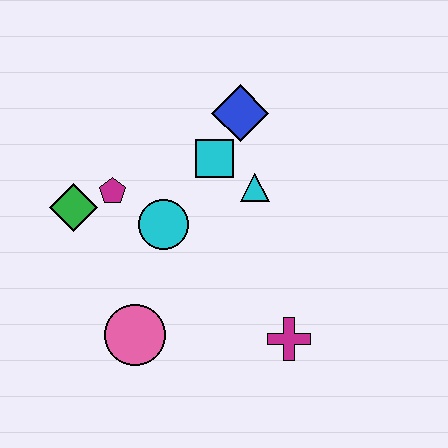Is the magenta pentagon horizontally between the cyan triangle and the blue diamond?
No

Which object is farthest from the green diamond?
The magenta cross is farthest from the green diamond.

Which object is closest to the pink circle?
The cyan circle is closest to the pink circle.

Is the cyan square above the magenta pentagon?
Yes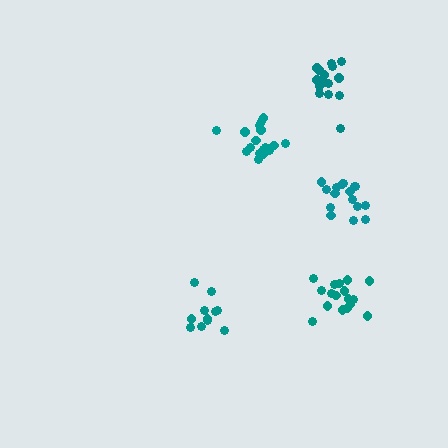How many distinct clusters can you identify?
There are 5 distinct clusters.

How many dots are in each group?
Group 1: 16 dots, Group 2: 12 dots, Group 3: 17 dots, Group 4: 18 dots, Group 5: 16 dots (79 total).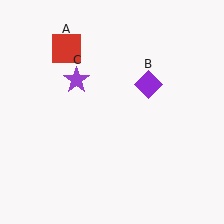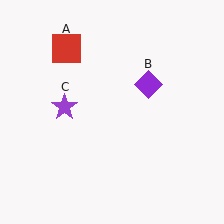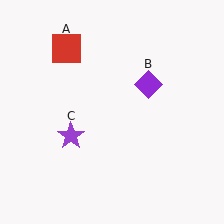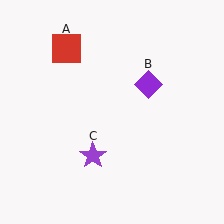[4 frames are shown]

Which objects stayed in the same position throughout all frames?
Red square (object A) and purple diamond (object B) remained stationary.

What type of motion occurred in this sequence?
The purple star (object C) rotated counterclockwise around the center of the scene.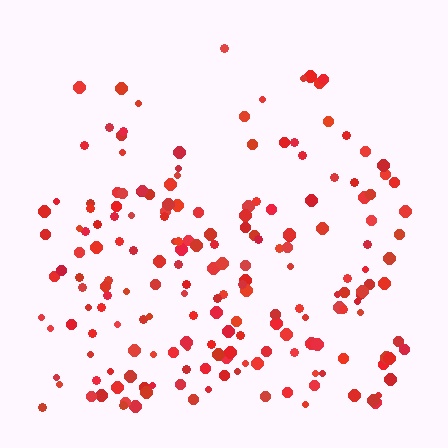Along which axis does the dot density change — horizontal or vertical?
Vertical.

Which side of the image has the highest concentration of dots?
The bottom.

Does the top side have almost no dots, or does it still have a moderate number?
Still a moderate number, just noticeably fewer than the bottom.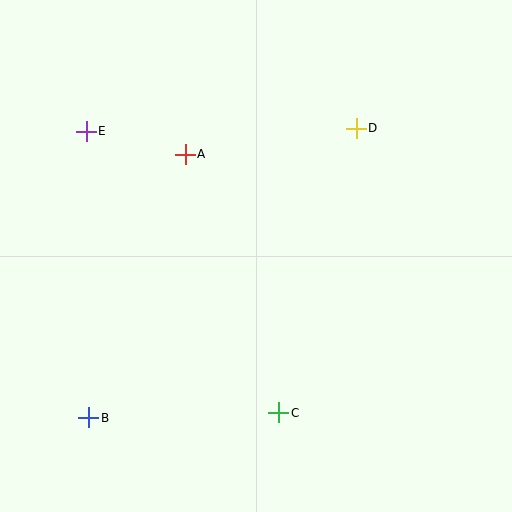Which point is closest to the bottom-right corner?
Point C is closest to the bottom-right corner.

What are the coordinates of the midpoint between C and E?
The midpoint between C and E is at (182, 272).